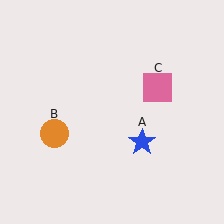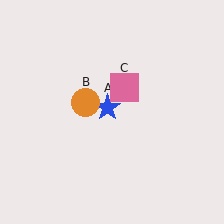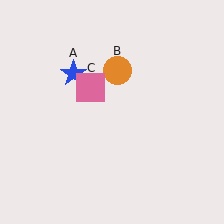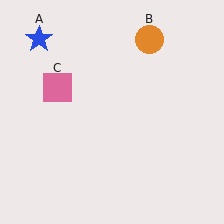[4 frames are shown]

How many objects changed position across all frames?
3 objects changed position: blue star (object A), orange circle (object B), pink square (object C).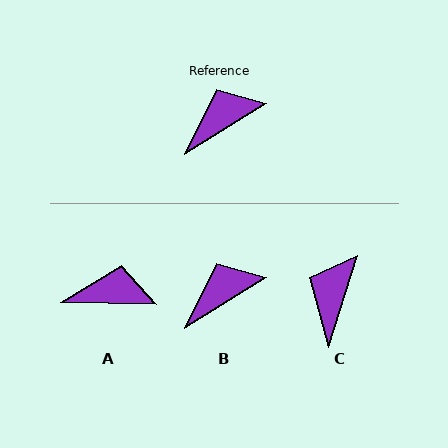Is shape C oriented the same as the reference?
No, it is off by about 41 degrees.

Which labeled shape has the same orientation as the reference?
B.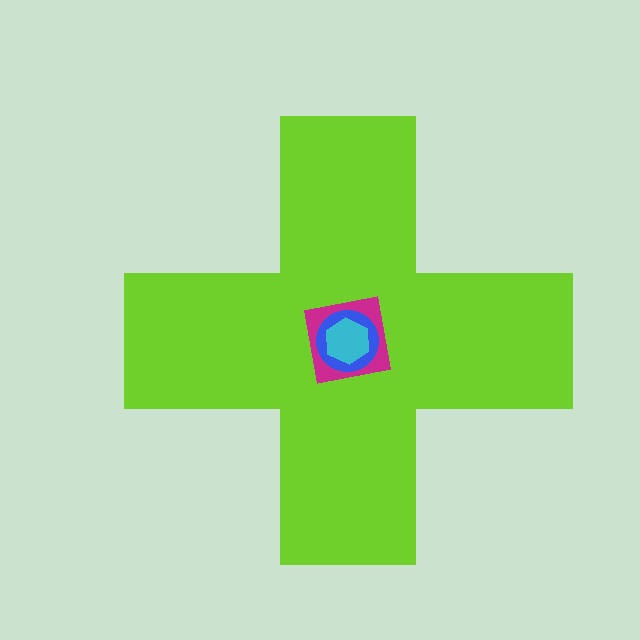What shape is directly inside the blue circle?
The cyan hexagon.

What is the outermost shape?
The lime cross.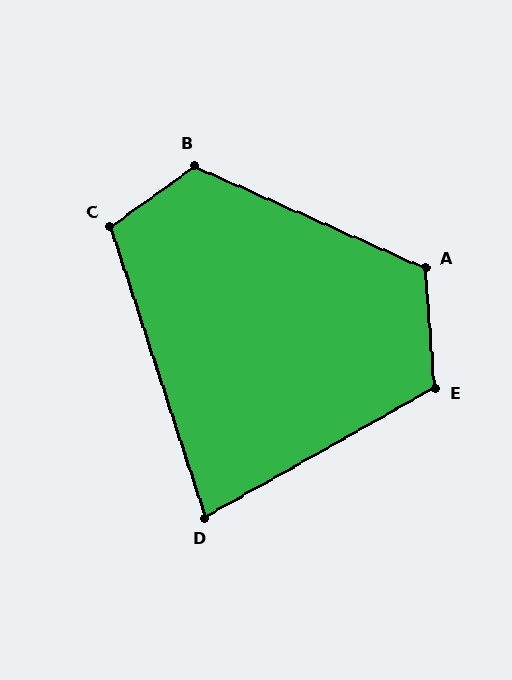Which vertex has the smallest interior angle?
D, at approximately 79 degrees.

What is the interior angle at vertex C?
Approximately 108 degrees (obtuse).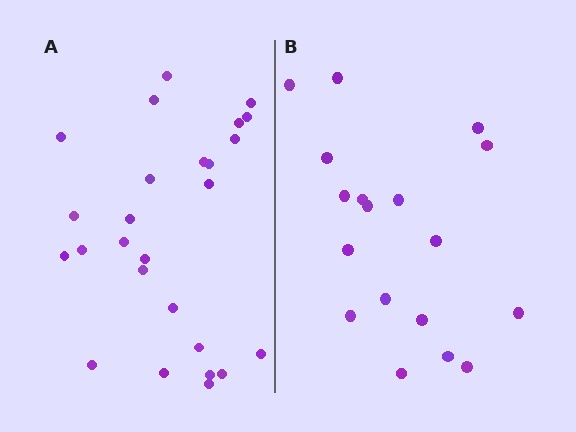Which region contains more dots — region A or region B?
Region A (the left region) has more dots.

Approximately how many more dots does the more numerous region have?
Region A has roughly 8 or so more dots than region B.